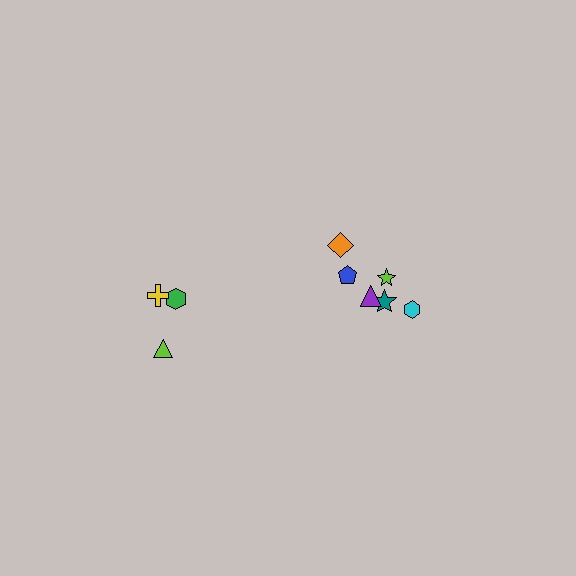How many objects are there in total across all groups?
There are 9 objects.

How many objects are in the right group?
There are 6 objects.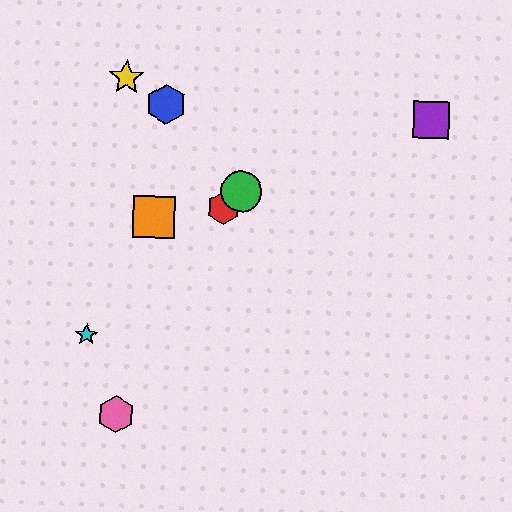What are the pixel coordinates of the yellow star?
The yellow star is at (127, 78).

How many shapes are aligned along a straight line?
3 shapes (the red hexagon, the green circle, the cyan star) are aligned along a straight line.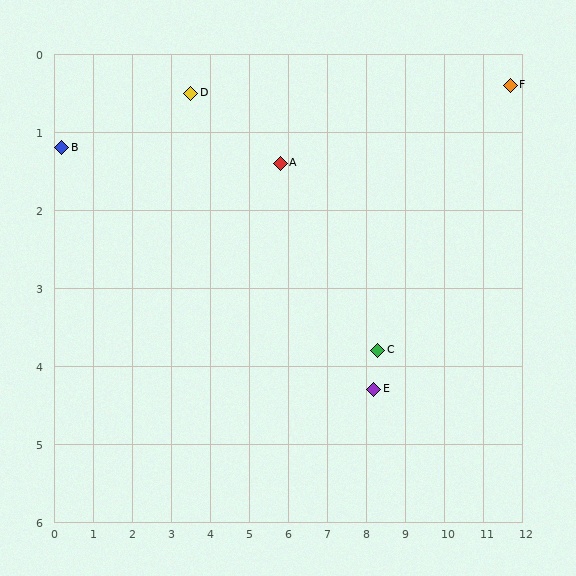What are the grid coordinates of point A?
Point A is at approximately (5.8, 1.4).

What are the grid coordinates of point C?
Point C is at approximately (8.3, 3.8).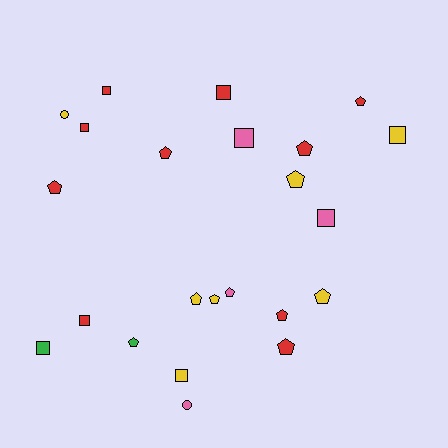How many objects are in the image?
There are 23 objects.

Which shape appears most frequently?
Pentagon, with 12 objects.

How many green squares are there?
There is 1 green square.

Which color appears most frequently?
Red, with 10 objects.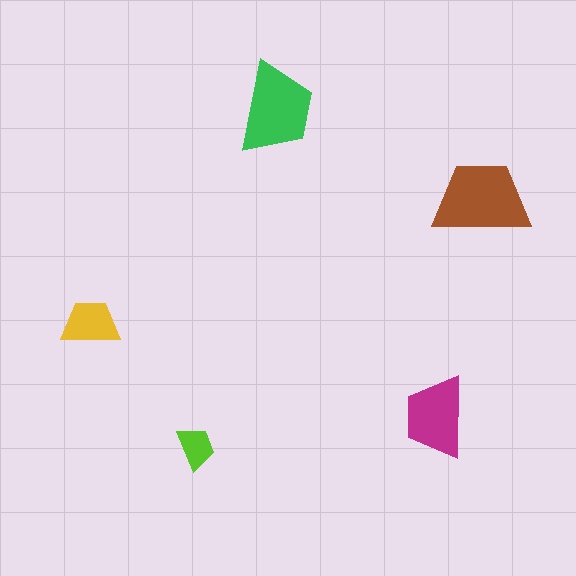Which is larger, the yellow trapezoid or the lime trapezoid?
The yellow one.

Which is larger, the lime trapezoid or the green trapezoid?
The green one.